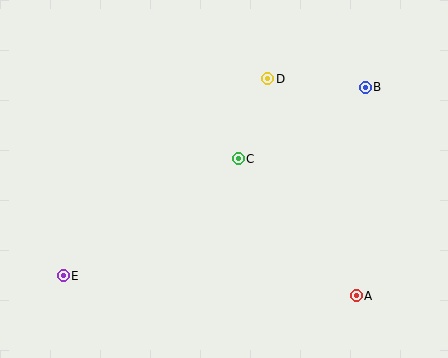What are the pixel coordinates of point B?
Point B is at (365, 87).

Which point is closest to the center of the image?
Point C at (238, 159) is closest to the center.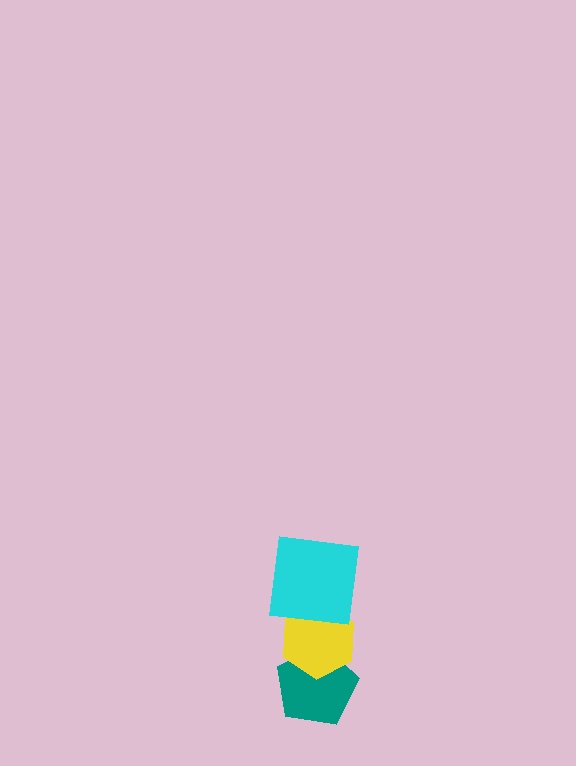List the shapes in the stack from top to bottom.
From top to bottom: the cyan square, the yellow hexagon, the teal pentagon.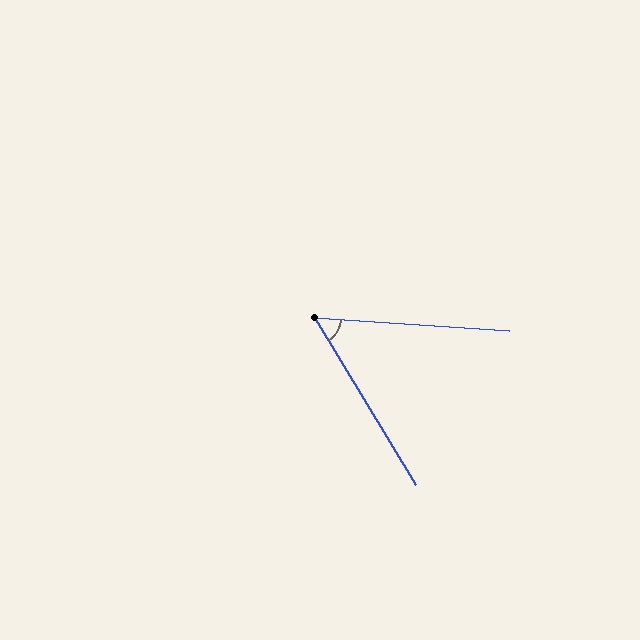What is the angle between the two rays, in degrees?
Approximately 55 degrees.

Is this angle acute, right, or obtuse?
It is acute.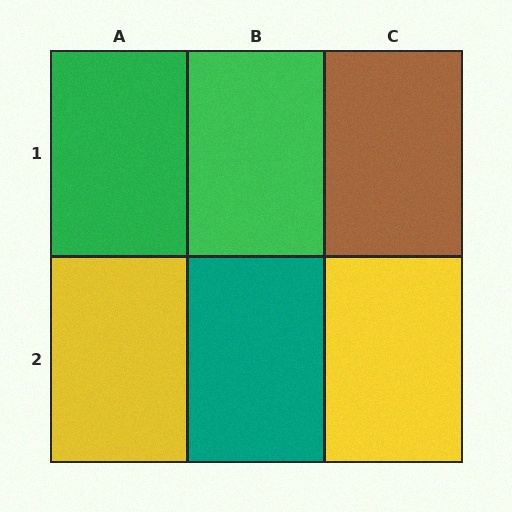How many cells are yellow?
2 cells are yellow.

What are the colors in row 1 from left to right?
Green, green, brown.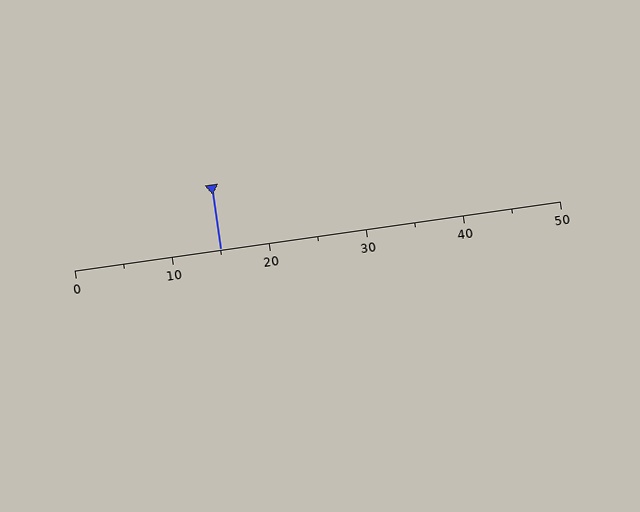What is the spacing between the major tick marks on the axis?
The major ticks are spaced 10 apart.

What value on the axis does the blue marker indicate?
The marker indicates approximately 15.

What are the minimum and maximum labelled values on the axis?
The axis runs from 0 to 50.